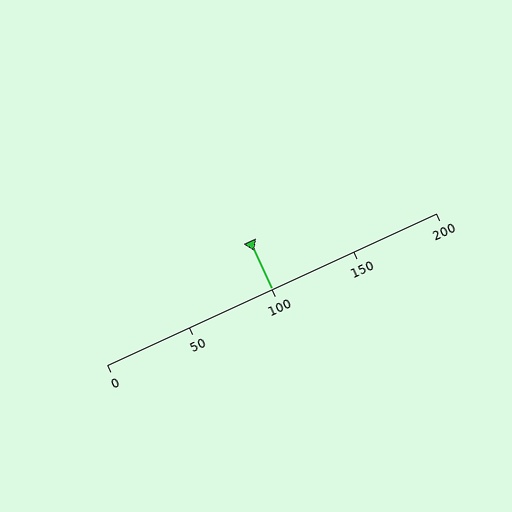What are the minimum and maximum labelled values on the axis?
The axis runs from 0 to 200.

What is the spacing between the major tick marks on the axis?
The major ticks are spaced 50 apart.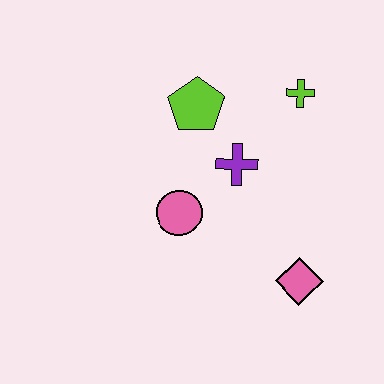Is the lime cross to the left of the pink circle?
No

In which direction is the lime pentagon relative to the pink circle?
The lime pentagon is above the pink circle.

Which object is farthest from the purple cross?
The pink diamond is farthest from the purple cross.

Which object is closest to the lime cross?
The purple cross is closest to the lime cross.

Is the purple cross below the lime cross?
Yes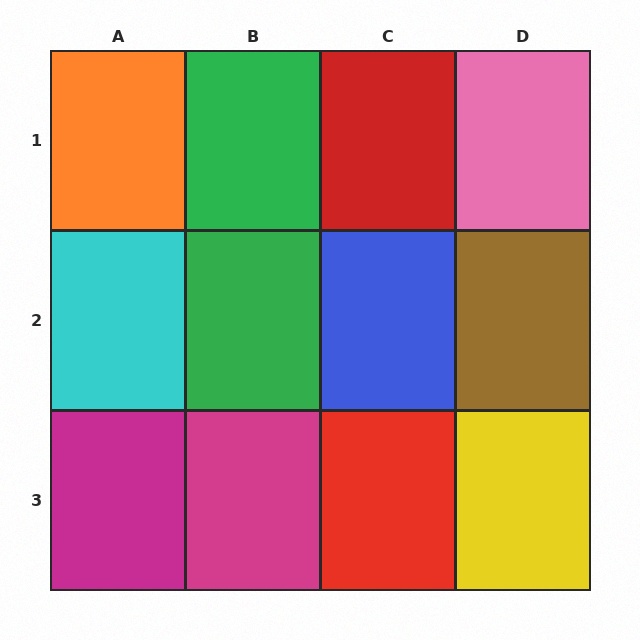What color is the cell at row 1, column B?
Green.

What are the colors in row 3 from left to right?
Magenta, magenta, red, yellow.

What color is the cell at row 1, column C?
Red.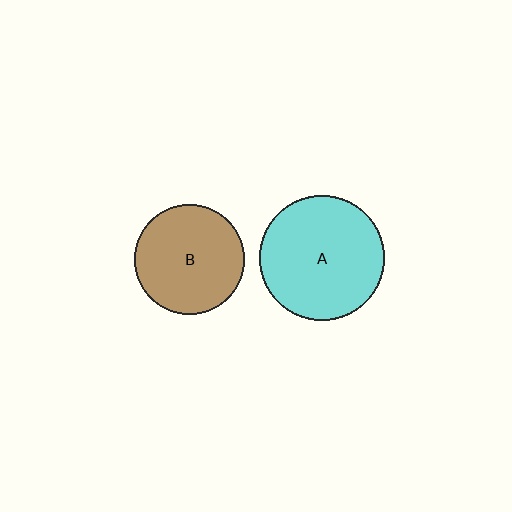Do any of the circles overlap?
No, none of the circles overlap.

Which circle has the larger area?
Circle A (cyan).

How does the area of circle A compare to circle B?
Approximately 1.3 times.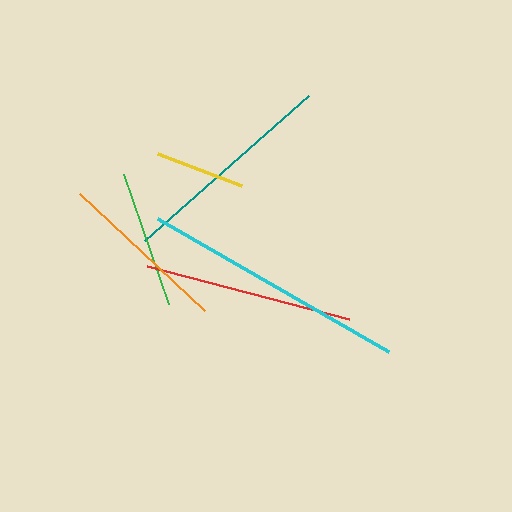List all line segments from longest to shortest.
From longest to shortest: cyan, teal, red, orange, green, yellow.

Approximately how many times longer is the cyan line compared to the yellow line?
The cyan line is approximately 3.0 times the length of the yellow line.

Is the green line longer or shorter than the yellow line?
The green line is longer than the yellow line.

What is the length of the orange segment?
The orange segment is approximately 171 pixels long.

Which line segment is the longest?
The cyan line is the longest at approximately 266 pixels.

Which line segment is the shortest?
The yellow line is the shortest at approximately 90 pixels.